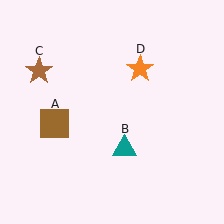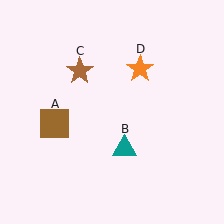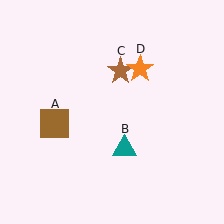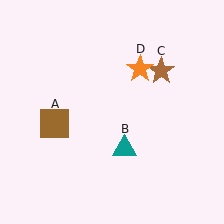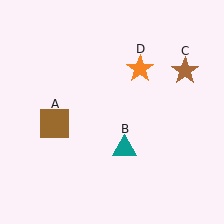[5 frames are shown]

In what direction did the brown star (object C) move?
The brown star (object C) moved right.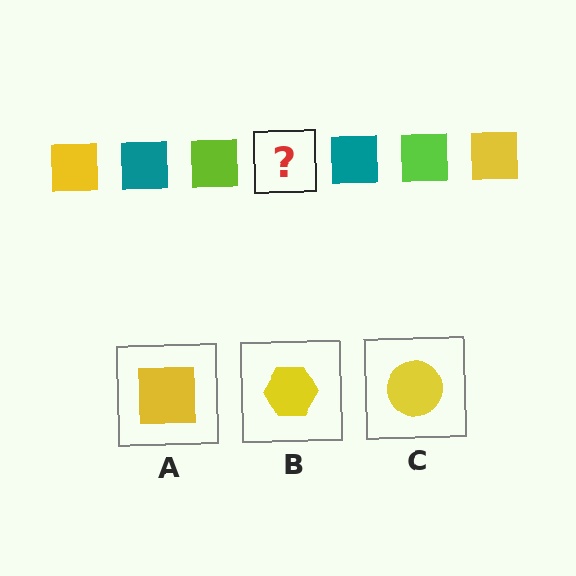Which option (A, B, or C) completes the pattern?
A.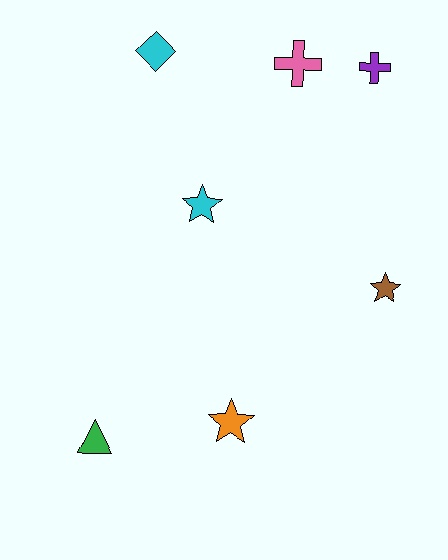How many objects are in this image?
There are 7 objects.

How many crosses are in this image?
There are 2 crosses.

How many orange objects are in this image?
There is 1 orange object.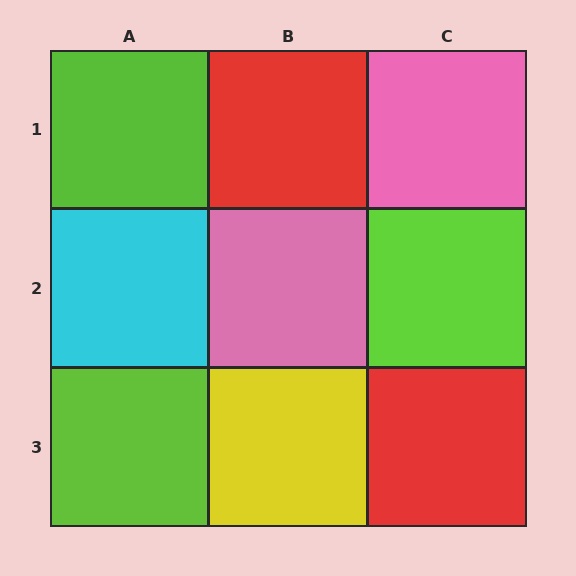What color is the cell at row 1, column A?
Lime.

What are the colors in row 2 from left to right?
Cyan, pink, lime.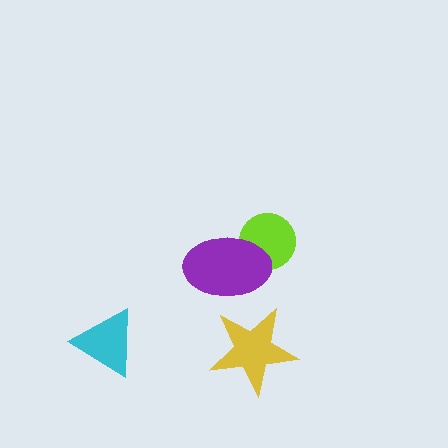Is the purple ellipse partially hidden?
No, no other shape covers it.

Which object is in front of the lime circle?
The purple ellipse is in front of the lime circle.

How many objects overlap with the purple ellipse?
1 object overlaps with the purple ellipse.